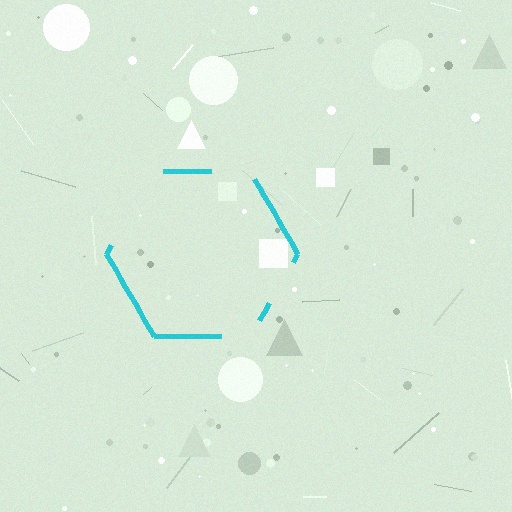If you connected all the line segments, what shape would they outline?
They would outline a hexagon.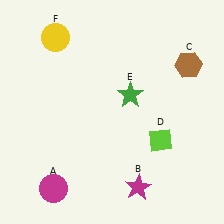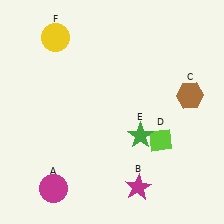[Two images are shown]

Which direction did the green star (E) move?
The green star (E) moved down.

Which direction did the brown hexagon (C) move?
The brown hexagon (C) moved down.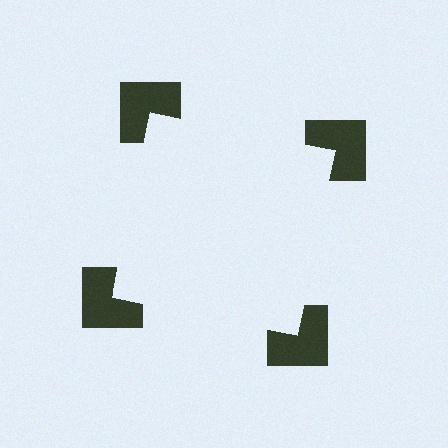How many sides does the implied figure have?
4 sides.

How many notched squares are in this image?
There are 4 — one at each vertex of the illusory square.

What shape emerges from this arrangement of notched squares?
An illusory square — its edges are inferred from the aligned wedge cuts in the notched squares, not physically drawn.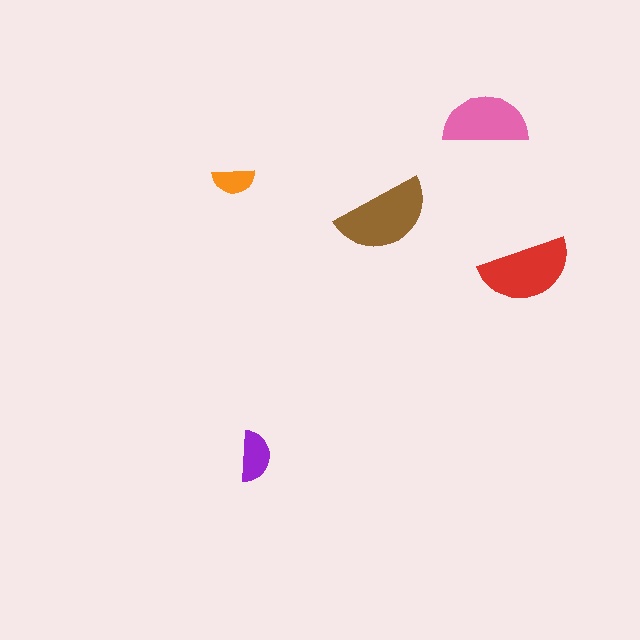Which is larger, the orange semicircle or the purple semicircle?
The purple one.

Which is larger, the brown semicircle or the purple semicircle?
The brown one.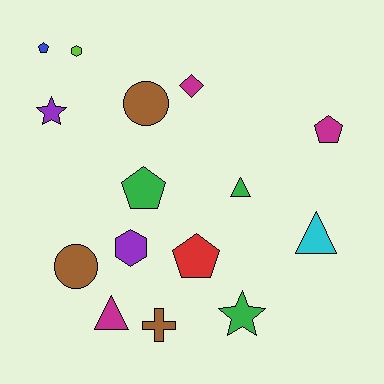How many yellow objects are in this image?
There are no yellow objects.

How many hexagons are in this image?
There are 2 hexagons.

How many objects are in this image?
There are 15 objects.